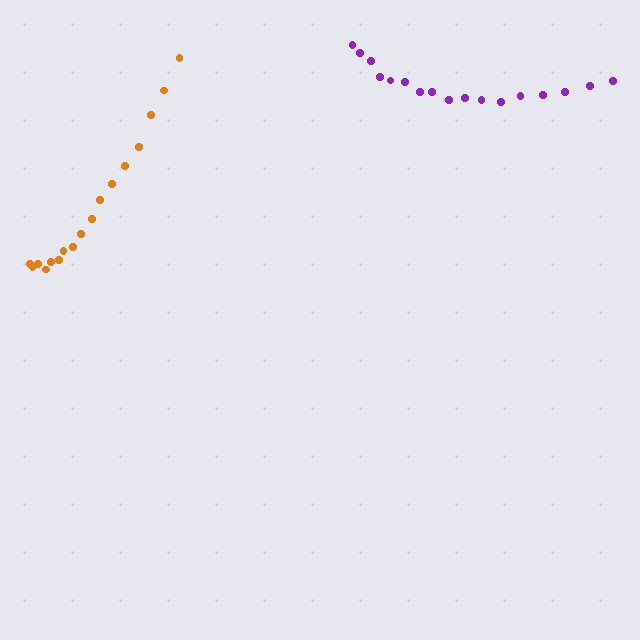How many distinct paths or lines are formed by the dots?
There are 2 distinct paths.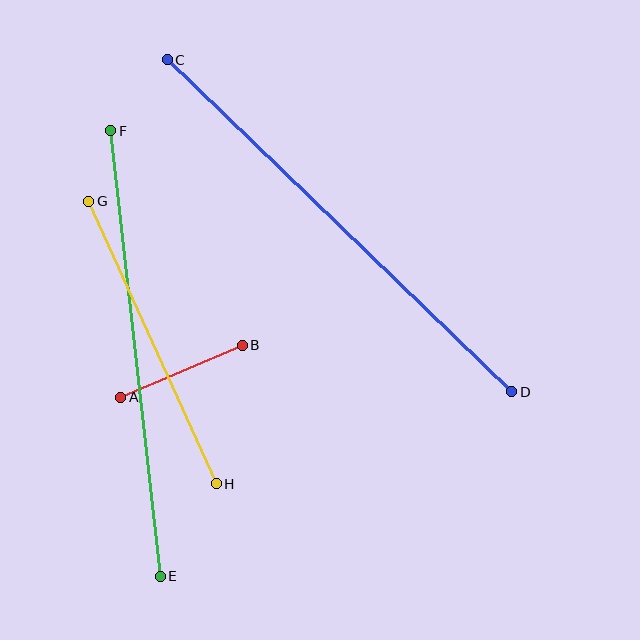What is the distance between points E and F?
The distance is approximately 448 pixels.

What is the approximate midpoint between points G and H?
The midpoint is at approximately (153, 343) pixels.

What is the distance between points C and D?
The distance is approximately 478 pixels.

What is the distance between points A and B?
The distance is approximately 132 pixels.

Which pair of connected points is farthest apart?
Points C and D are farthest apart.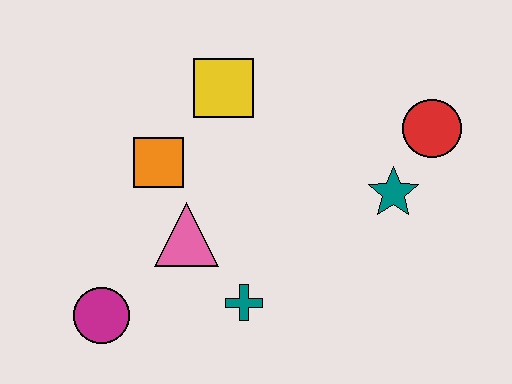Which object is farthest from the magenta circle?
The red circle is farthest from the magenta circle.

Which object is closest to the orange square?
The pink triangle is closest to the orange square.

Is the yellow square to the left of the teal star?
Yes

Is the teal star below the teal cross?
No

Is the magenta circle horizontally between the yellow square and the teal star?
No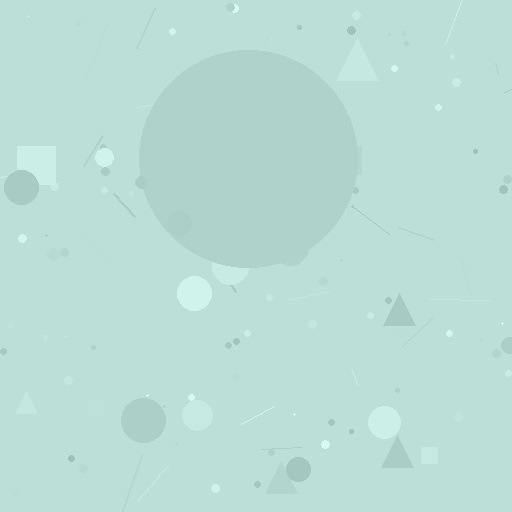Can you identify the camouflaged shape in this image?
The camouflaged shape is a circle.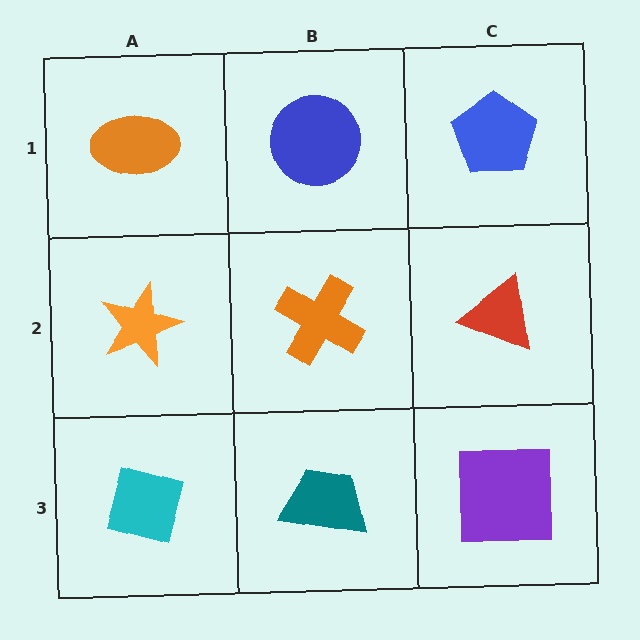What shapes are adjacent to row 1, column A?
An orange star (row 2, column A), a blue circle (row 1, column B).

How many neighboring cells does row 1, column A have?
2.